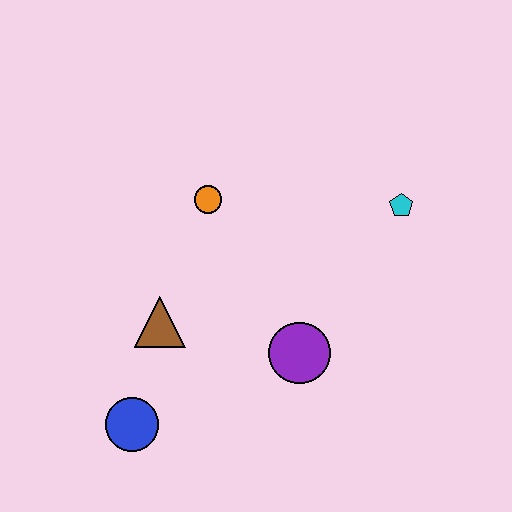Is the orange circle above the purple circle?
Yes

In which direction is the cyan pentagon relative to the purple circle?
The cyan pentagon is above the purple circle.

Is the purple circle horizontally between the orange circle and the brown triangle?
No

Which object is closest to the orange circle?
The brown triangle is closest to the orange circle.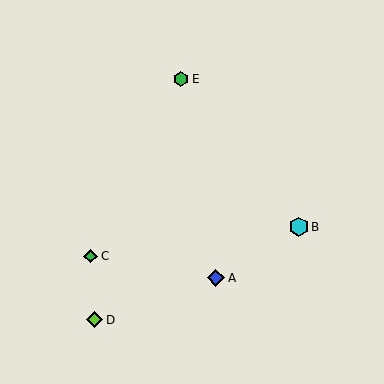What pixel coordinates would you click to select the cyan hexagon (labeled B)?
Click at (299, 227) to select the cyan hexagon B.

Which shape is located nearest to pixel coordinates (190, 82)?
The green hexagon (labeled E) at (181, 79) is nearest to that location.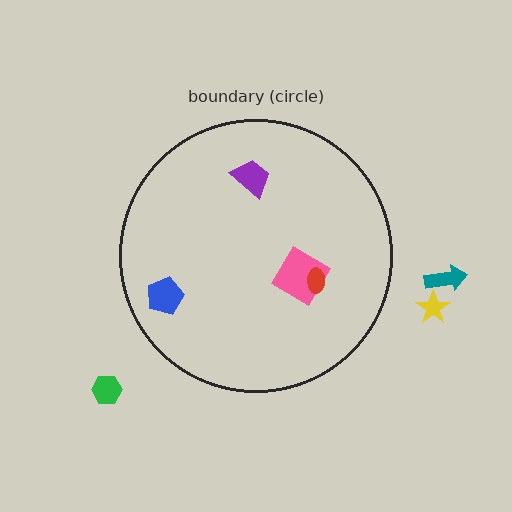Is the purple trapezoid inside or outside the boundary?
Inside.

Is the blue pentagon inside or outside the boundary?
Inside.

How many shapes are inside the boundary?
4 inside, 3 outside.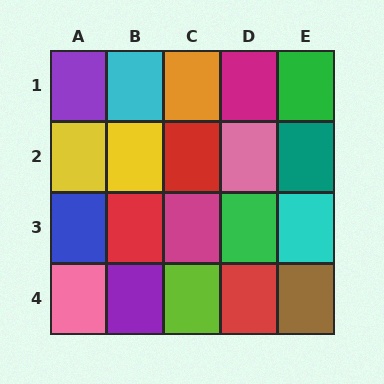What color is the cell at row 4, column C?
Lime.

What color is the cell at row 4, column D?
Red.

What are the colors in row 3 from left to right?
Blue, red, magenta, green, cyan.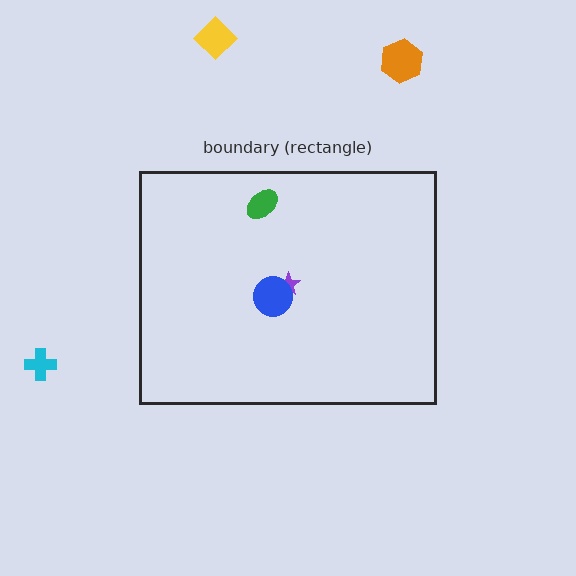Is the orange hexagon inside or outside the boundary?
Outside.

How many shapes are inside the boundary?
3 inside, 3 outside.